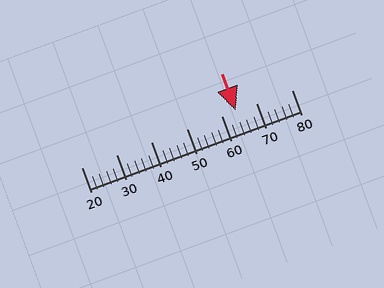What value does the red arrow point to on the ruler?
The red arrow points to approximately 64.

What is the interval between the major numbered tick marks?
The major tick marks are spaced 10 units apart.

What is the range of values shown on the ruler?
The ruler shows values from 20 to 80.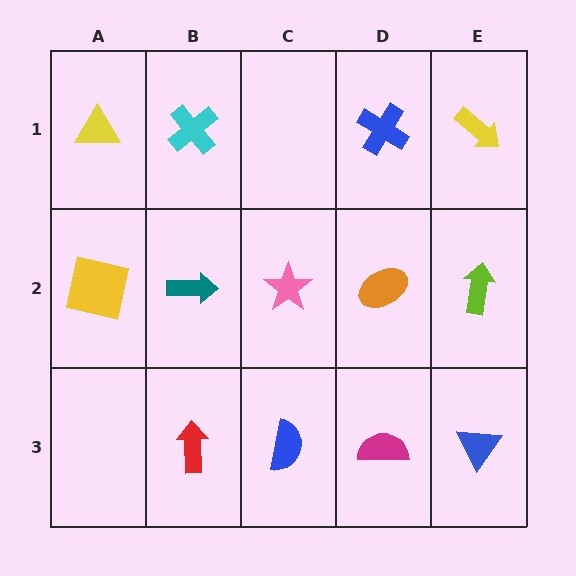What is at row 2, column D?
An orange ellipse.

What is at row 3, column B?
A red arrow.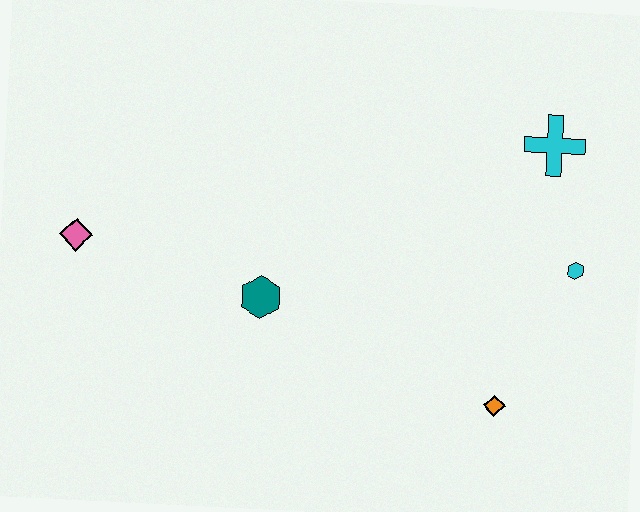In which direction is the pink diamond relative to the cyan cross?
The pink diamond is to the left of the cyan cross.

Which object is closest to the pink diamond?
The teal hexagon is closest to the pink diamond.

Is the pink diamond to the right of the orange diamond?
No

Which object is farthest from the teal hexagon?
The cyan cross is farthest from the teal hexagon.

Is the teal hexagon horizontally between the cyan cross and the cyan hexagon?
No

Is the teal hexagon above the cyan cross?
No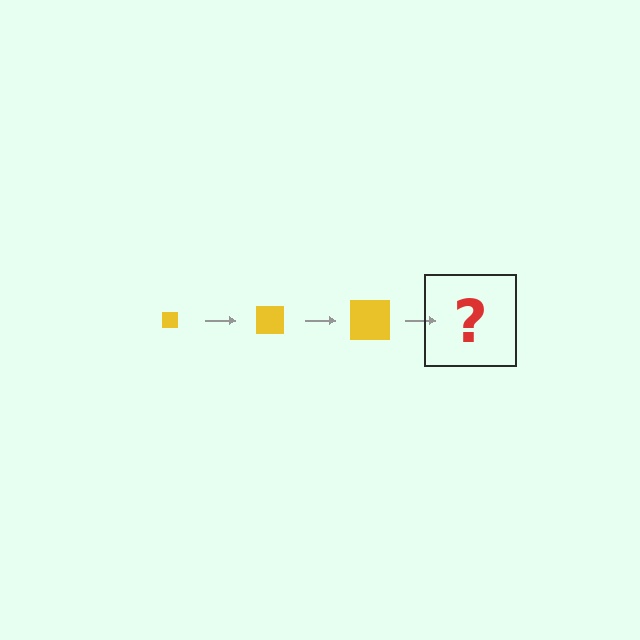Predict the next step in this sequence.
The next step is a yellow square, larger than the previous one.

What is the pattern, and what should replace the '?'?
The pattern is that the square gets progressively larger each step. The '?' should be a yellow square, larger than the previous one.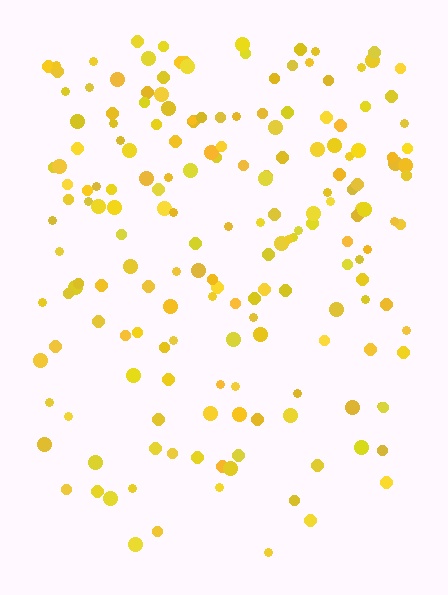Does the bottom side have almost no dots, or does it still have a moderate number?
Still a moderate number, just noticeably fewer than the top.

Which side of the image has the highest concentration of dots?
The top.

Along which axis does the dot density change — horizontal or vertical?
Vertical.